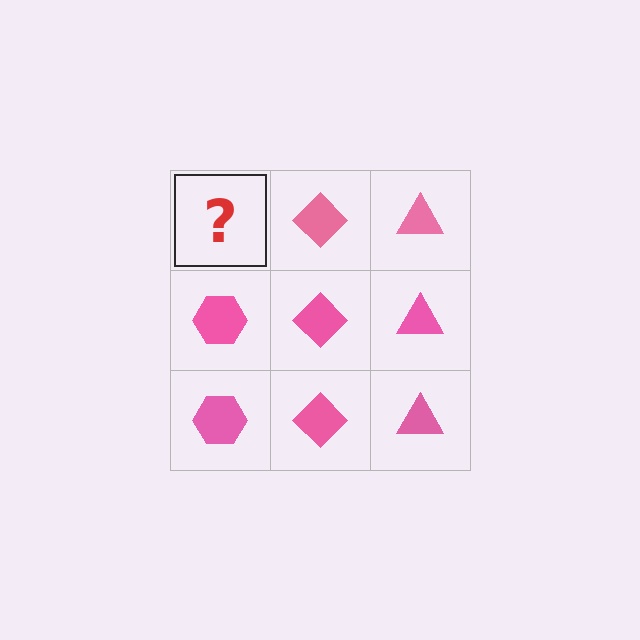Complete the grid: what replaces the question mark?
The question mark should be replaced with a pink hexagon.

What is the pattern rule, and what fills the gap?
The rule is that each column has a consistent shape. The gap should be filled with a pink hexagon.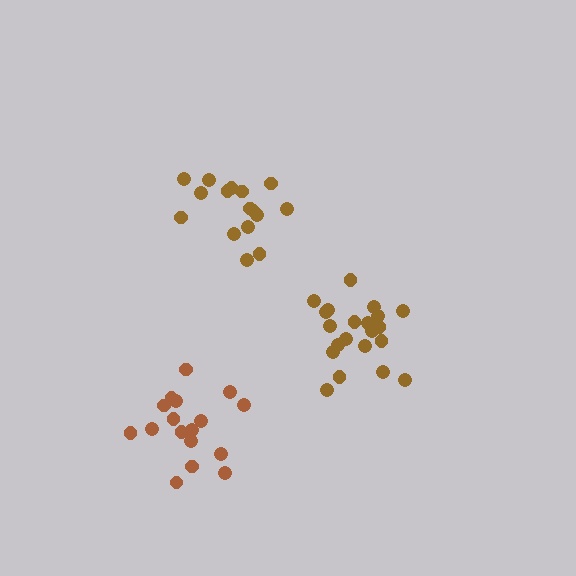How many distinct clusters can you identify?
There are 3 distinct clusters.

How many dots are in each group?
Group 1: 16 dots, Group 2: 21 dots, Group 3: 17 dots (54 total).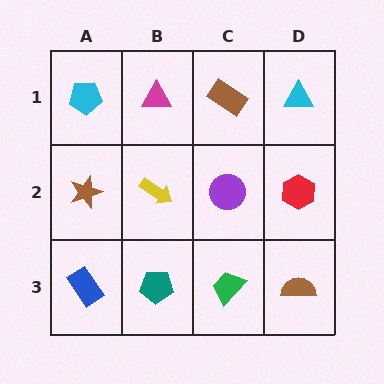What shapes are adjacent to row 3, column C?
A purple circle (row 2, column C), a teal pentagon (row 3, column B), a brown semicircle (row 3, column D).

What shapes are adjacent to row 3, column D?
A red hexagon (row 2, column D), a green trapezoid (row 3, column C).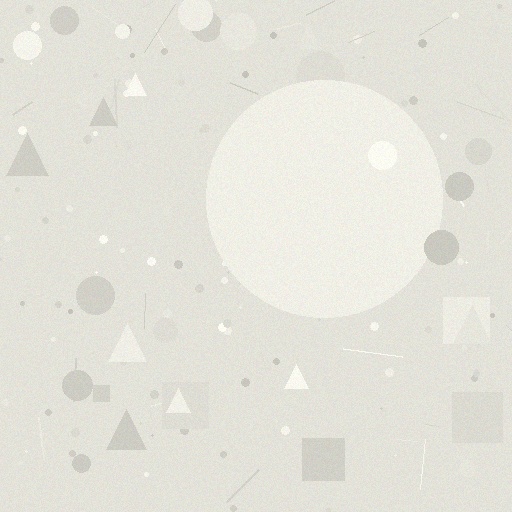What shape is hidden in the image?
A circle is hidden in the image.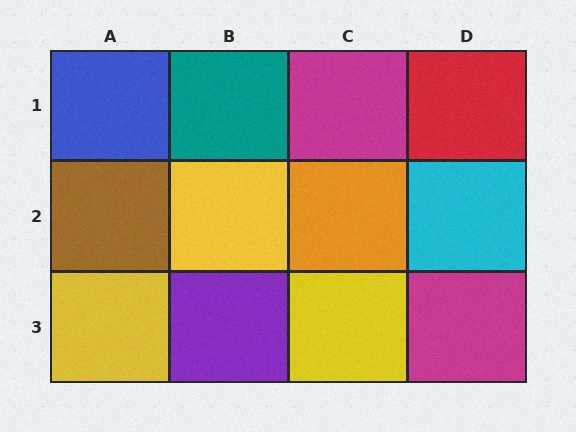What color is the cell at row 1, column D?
Red.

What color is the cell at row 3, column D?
Magenta.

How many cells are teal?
1 cell is teal.